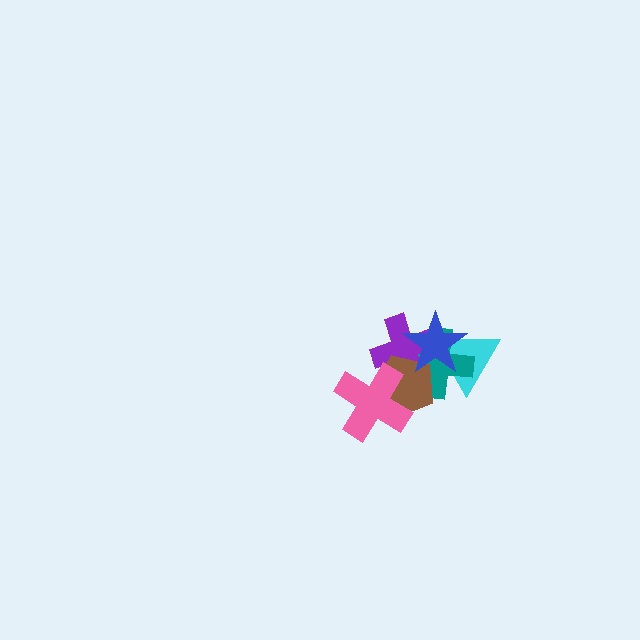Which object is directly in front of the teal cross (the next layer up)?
The purple cross is directly in front of the teal cross.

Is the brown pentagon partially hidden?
Yes, it is partially covered by another shape.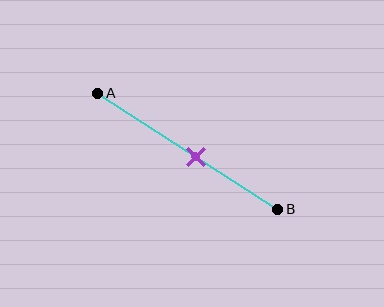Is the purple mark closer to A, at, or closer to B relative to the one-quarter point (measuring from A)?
The purple mark is closer to point B than the one-quarter point of segment AB.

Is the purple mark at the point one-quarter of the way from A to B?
No, the mark is at about 55% from A, not at the 25% one-quarter point.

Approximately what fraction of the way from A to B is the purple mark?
The purple mark is approximately 55% of the way from A to B.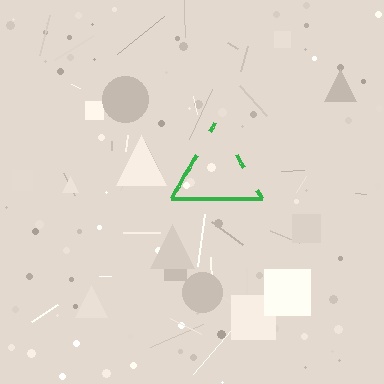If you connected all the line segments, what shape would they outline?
They would outline a triangle.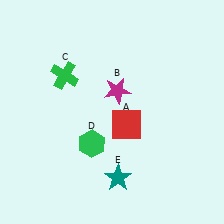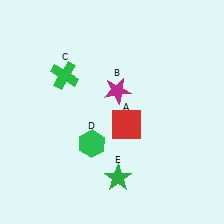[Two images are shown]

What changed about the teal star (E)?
In Image 1, E is teal. In Image 2, it changed to green.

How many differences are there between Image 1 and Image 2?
There is 1 difference between the two images.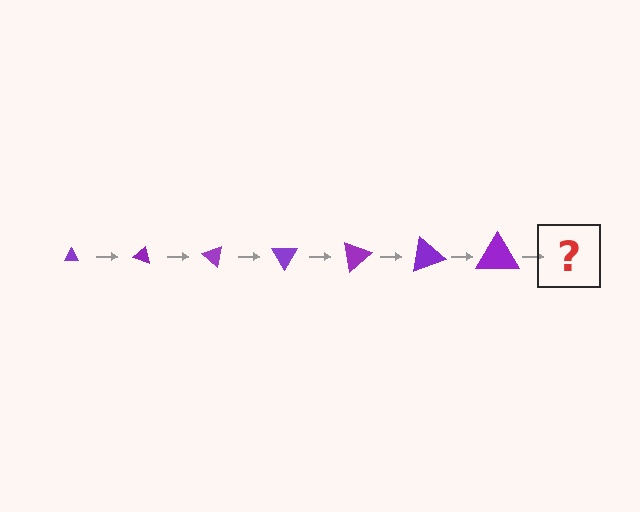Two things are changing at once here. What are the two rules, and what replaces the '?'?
The two rules are that the triangle grows larger each step and it rotates 20 degrees each step. The '?' should be a triangle, larger than the previous one and rotated 140 degrees from the start.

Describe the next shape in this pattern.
It should be a triangle, larger than the previous one and rotated 140 degrees from the start.